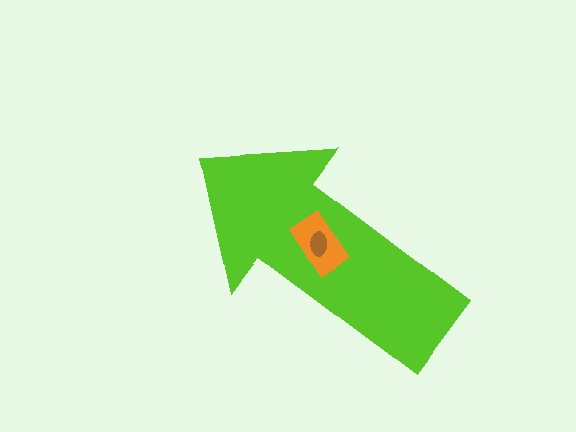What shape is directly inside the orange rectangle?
The brown ellipse.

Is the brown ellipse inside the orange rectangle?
Yes.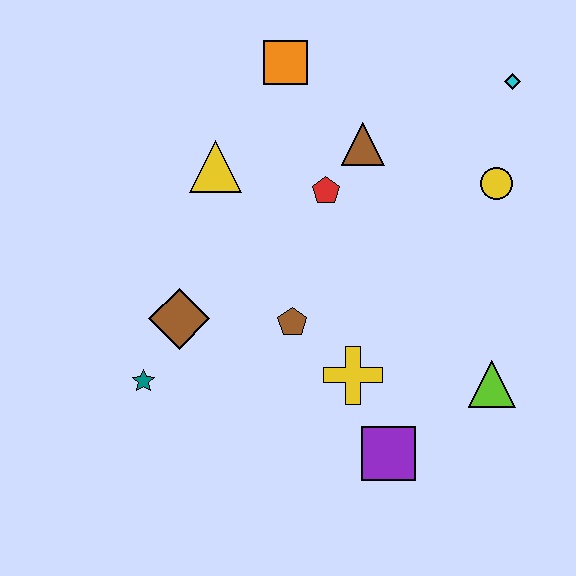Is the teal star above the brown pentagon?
No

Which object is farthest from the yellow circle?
The teal star is farthest from the yellow circle.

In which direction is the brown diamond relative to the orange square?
The brown diamond is below the orange square.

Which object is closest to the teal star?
The brown diamond is closest to the teal star.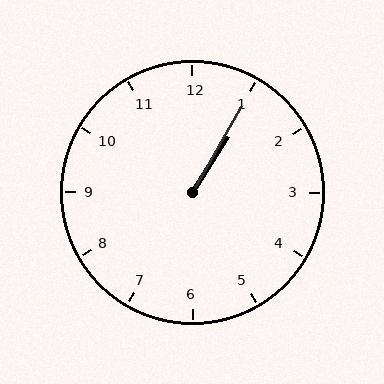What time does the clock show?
1:05.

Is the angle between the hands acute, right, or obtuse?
It is acute.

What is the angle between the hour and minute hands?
Approximately 2 degrees.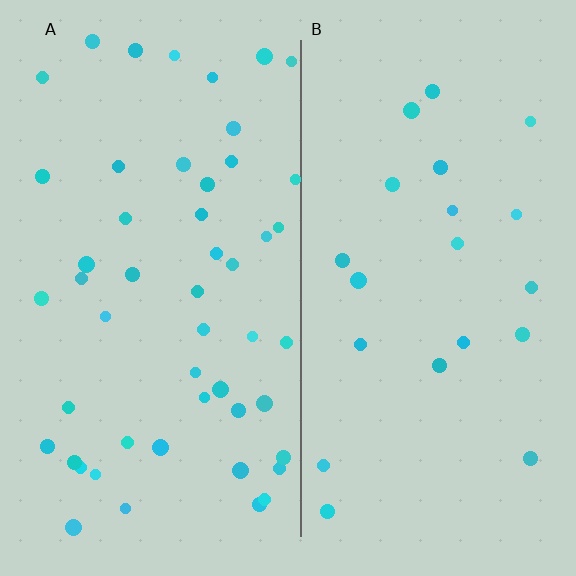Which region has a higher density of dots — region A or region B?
A (the left).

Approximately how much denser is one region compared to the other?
Approximately 2.4× — region A over region B.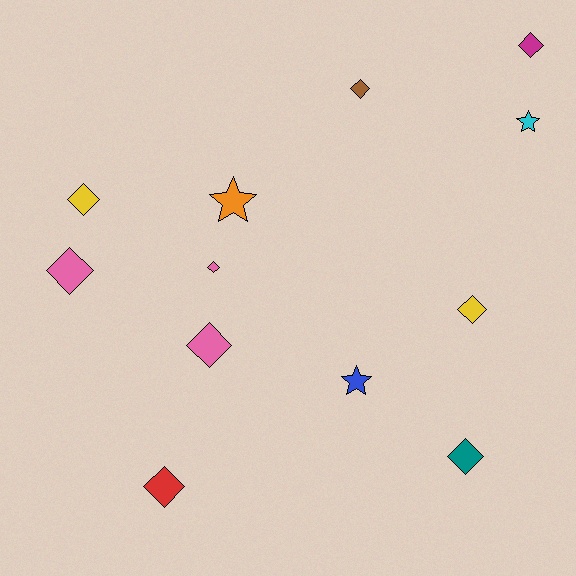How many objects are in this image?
There are 12 objects.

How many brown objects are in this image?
There is 1 brown object.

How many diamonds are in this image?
There are 9 diamonds.